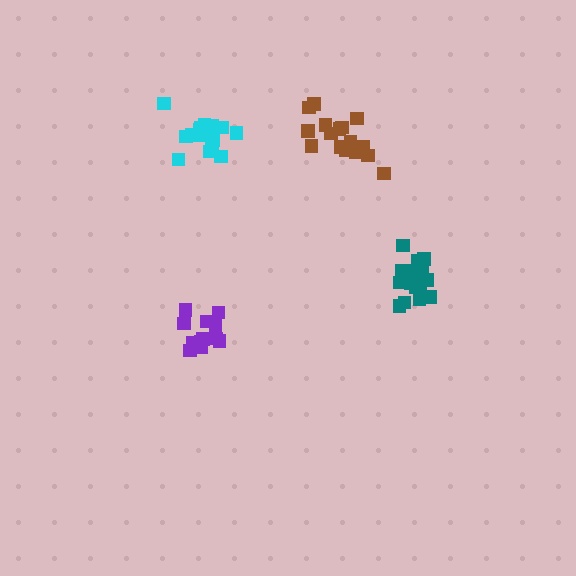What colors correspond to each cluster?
The clusters are colored: purple, teal, cyan, brown.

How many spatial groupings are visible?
There are 4 spatial groupings.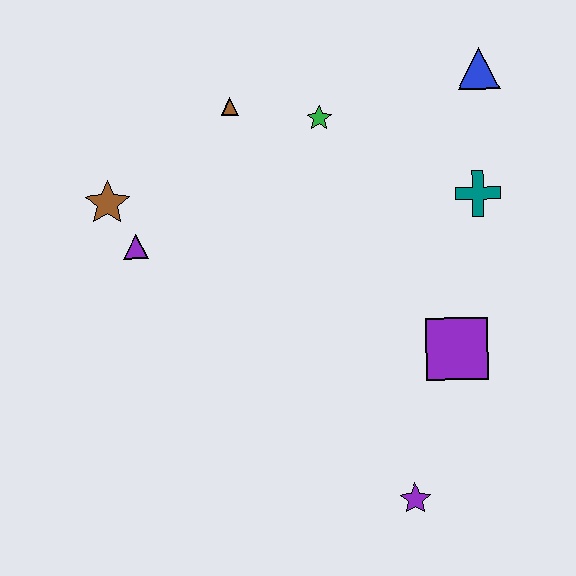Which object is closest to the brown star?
The purple triangle is closest to the brown star.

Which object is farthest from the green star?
The purple star is farthest from the green star.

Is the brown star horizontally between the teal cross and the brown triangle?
No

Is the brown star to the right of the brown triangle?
No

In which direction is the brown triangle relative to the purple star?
The brown triangle is above the purple star.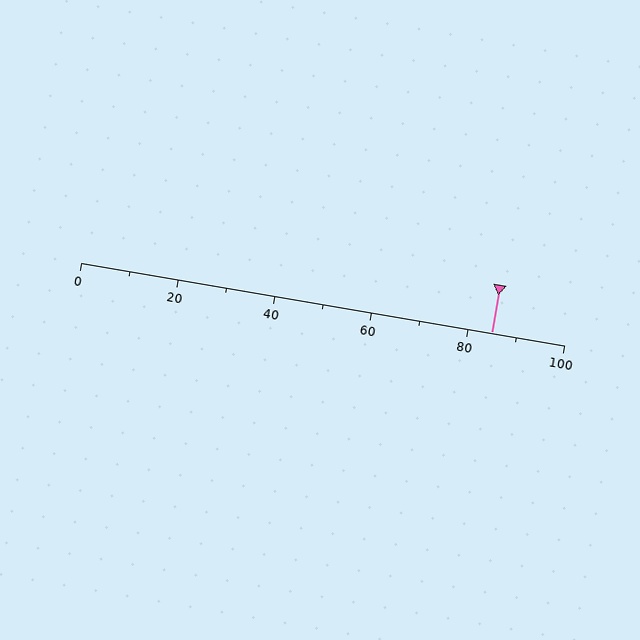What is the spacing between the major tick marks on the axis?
The major ticks are spaced 20 apart.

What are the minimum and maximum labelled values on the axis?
The axis runs from 0 to 100.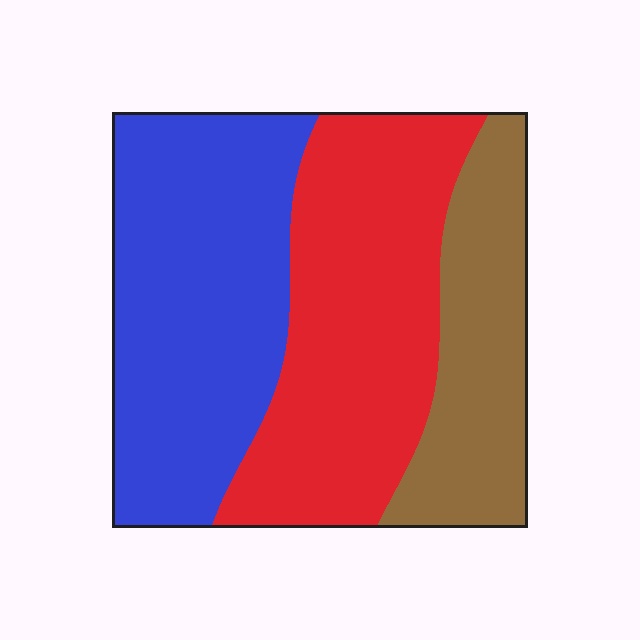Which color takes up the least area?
Brown, at roughly 20%.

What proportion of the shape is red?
Red covers 38% of the shape.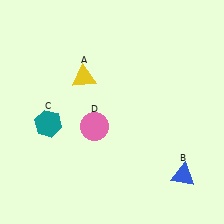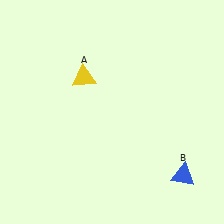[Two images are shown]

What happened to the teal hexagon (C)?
The teal hexagon (C) was removed in Image 2. It was in the bottom-left area of Image 1.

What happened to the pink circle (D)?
The pink circle (D) was removed in Image 2. It was in the bottom-left area of Image 1.